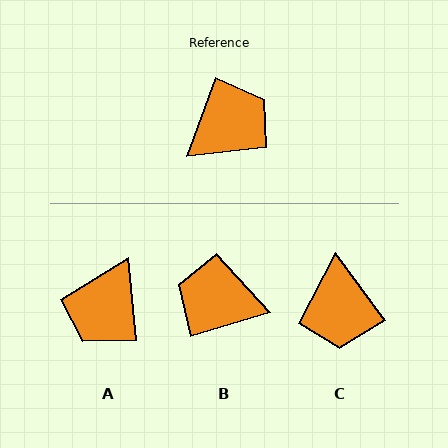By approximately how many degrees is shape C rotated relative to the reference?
Approximately 124 degrees clockwise.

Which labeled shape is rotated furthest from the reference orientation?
A, about 155 degrees away.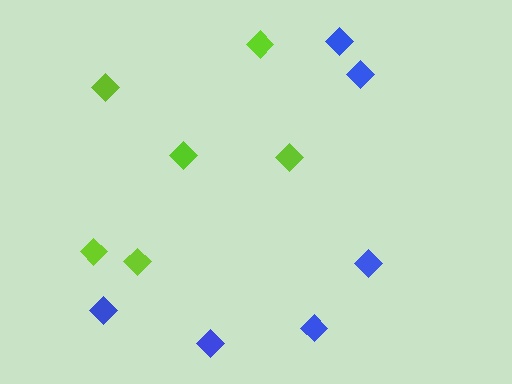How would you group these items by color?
There are 2 groups: one group of blue diamonds (6) and one group of lime diamonds (6).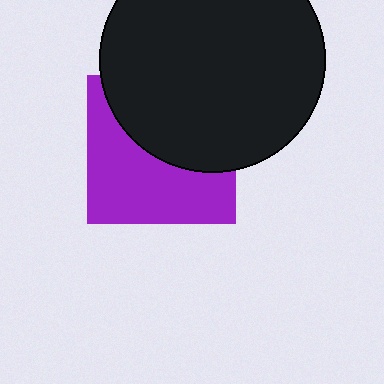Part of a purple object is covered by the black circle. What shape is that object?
It is a square.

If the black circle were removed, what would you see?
You would see the complete purple square.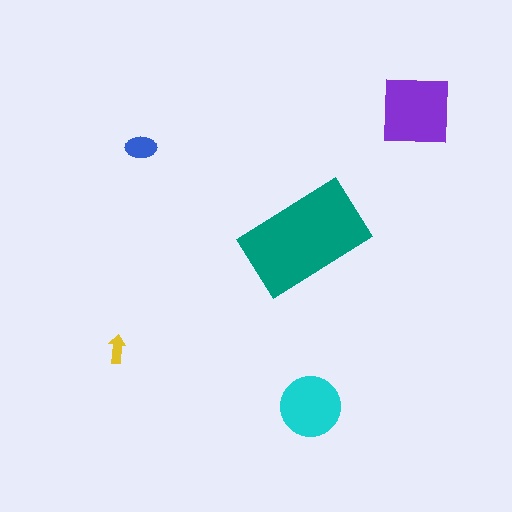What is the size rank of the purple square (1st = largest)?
2nd.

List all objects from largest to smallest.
The teal rectangle, the purple square, the cyan circle, the blue ellipse, the yellow arrow.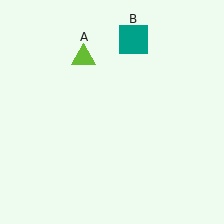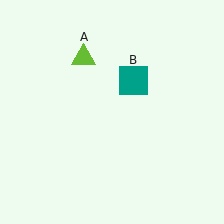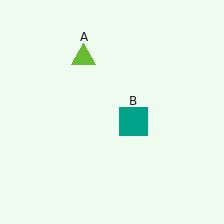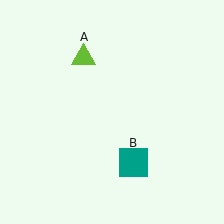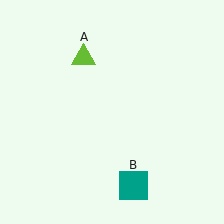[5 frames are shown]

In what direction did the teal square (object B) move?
The teal square (object B) moved down.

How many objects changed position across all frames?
1 object changed position: teal square (object B).